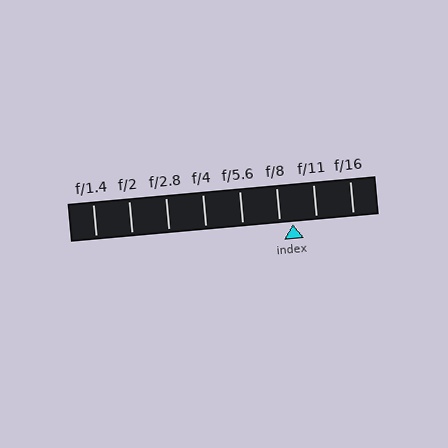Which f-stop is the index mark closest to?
The index mark is closest to f/8.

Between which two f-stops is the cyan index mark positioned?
The index mark is between f/8 and f/11.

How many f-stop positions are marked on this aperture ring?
There are 8 f-stop positions marked.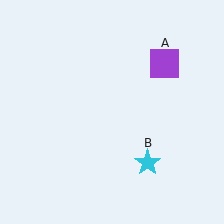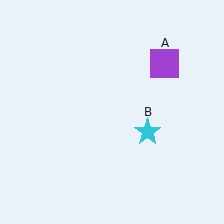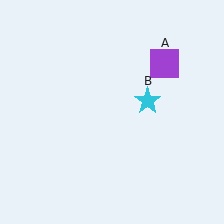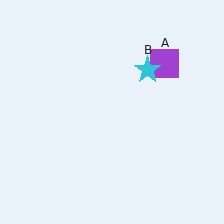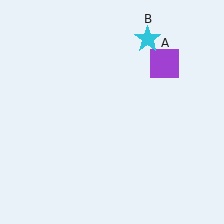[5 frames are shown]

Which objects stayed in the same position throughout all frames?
Purple square (object A) remained stationary.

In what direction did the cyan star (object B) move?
The cyan star (object B) moved up.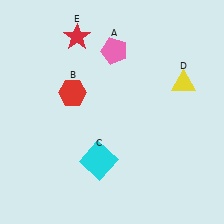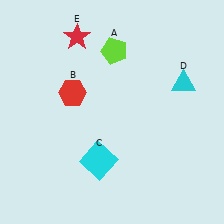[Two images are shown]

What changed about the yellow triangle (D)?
In Image 1, D is yellow. In Image 2, it changed to cyan.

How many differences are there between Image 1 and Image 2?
There are 2 differences between the two images.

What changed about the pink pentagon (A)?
In Image 1, A is pink. In Image 2, it changed to lime.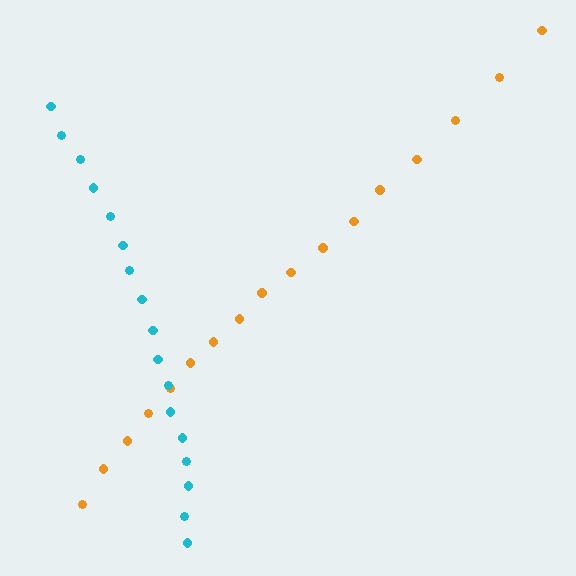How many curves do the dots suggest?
There are 2 distinct paths.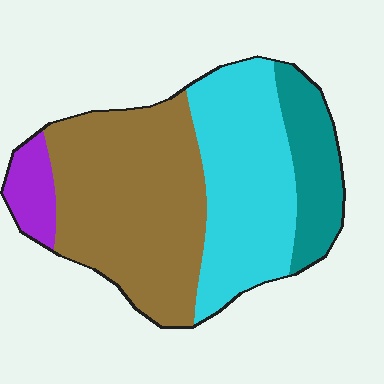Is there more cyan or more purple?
Cyan.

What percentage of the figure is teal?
Teal covers 15% of the figure.